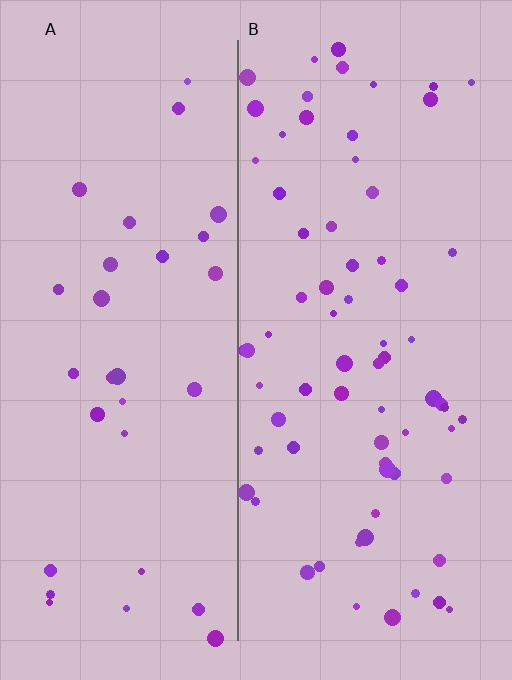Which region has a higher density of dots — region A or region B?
B (the right).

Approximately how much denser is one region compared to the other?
Approximately 2.2× — region B over region A.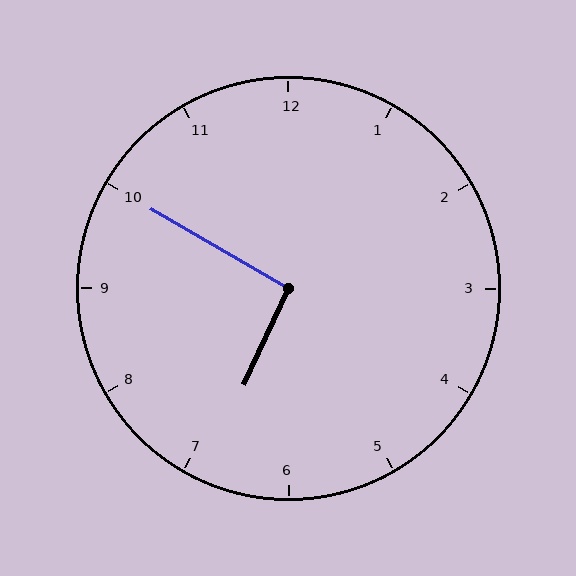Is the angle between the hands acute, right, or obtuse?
It is right.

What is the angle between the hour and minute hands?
Approximately 95 degrees.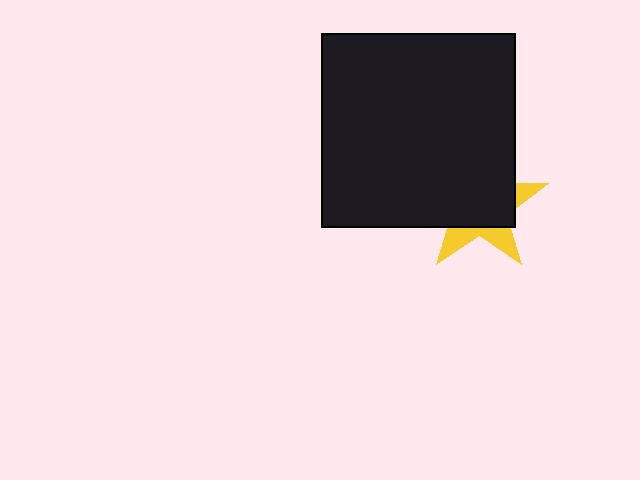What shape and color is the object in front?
The object in front is a black square.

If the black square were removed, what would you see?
You would see the complete yellow star.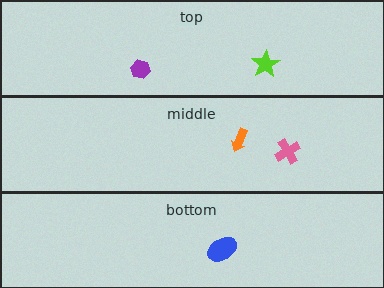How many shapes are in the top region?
2.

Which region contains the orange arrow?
The middle region.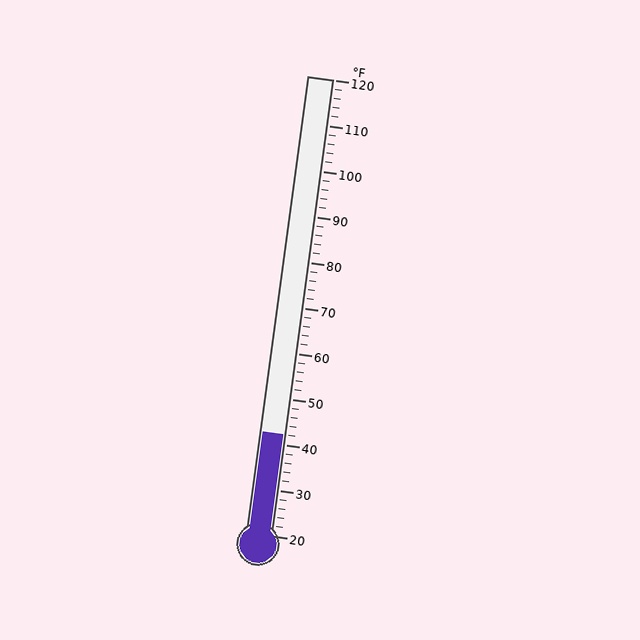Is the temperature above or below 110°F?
The temperature is below 110°F.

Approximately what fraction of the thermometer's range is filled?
The thermometer is filled to approximately 20% of its range.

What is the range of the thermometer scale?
The thermometer scale ranges from 20°F to 120°F.